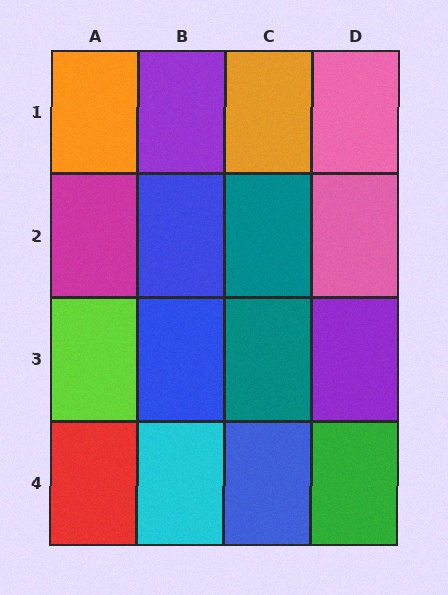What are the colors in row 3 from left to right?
Lime, blue, teal, purple.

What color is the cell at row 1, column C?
Orange.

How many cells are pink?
2 cells are pink.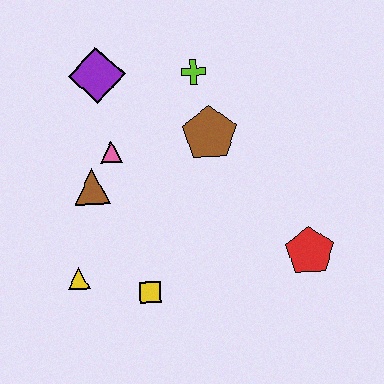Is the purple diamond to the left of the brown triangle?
No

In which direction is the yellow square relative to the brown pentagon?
The yellow square is below the brown pentagon.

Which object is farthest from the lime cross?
The yellow triangle is farthest from the lime cross.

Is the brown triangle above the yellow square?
Yes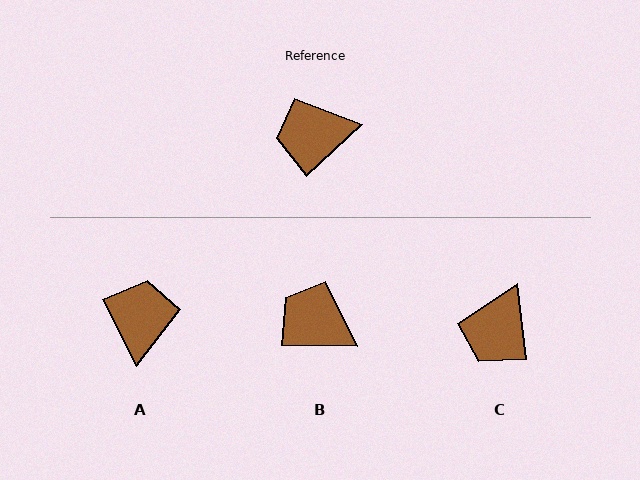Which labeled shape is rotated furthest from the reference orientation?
A, about 106 degrees away.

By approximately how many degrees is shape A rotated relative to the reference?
Approximately 106 degrees clockwise.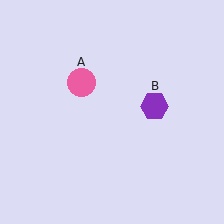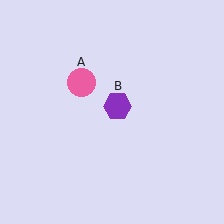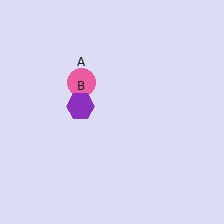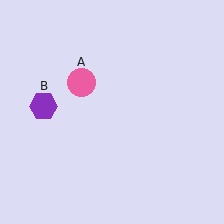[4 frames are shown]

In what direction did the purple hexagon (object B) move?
The purple hexagon (object B) moved left.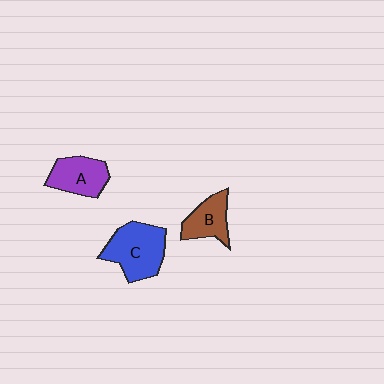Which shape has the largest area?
Shape C (blue).